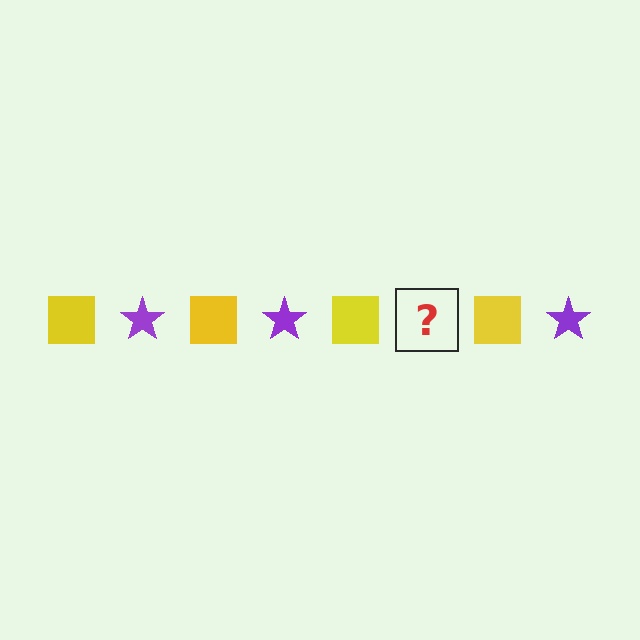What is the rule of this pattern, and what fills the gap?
The rule is that the pattern alternates between yellow square and purple star. The gap should be filled with a purple star.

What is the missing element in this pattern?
The missing element is a purple star.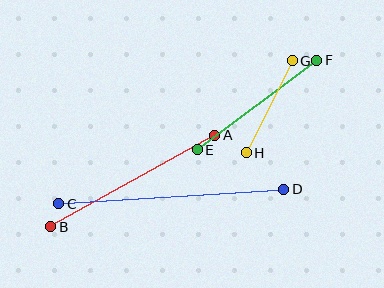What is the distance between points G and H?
The distance is approximately 103 pixels.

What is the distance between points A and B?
The distance is approximately 188 pixels.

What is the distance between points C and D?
The distance is approximately 225 pixels.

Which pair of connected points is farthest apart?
Points C and D are farthest apart.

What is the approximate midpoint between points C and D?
The midpoint is at approximately (171, 197) pixels.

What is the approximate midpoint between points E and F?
The midpoint is at approximately (257, 105) pixels.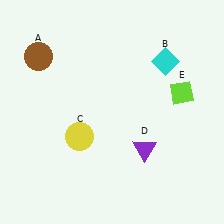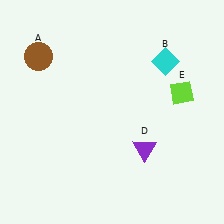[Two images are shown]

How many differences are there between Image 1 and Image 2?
There is 1 difference between the two images.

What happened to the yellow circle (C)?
The yellow circle (C) was removed in Image 2. It was in the bottom-left area of Image 1.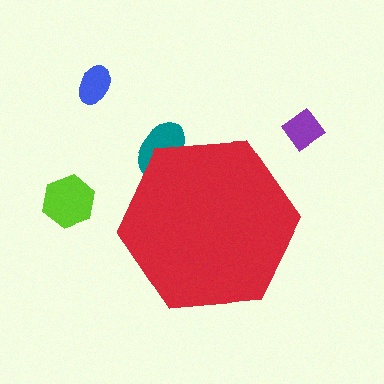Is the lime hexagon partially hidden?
No, the lime hexagon is fully visible.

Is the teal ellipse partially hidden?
Yes, the teal ellipse is partially hidden behind the red hexagon.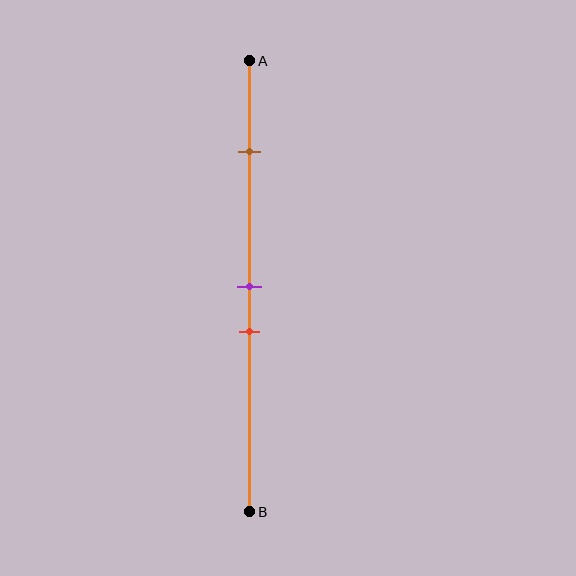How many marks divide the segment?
There are 3 marks dividing the segment.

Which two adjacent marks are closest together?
The purple and red marks are the closest adjacent pair.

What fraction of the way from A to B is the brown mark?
The brown mark is approximately 20% (0.2) of the way from A to B.